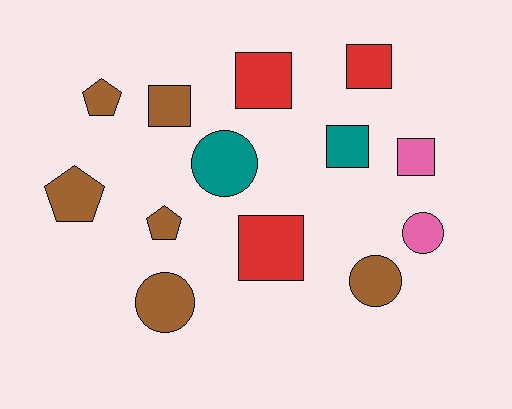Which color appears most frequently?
Brown, with 6 objects.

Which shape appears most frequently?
Square, with 6 objects.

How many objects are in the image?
There are 13 objects.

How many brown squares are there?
There is 1 brown square.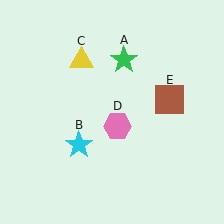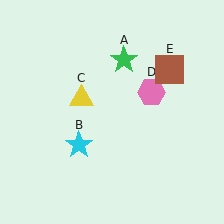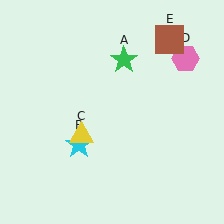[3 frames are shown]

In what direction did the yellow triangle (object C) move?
The yellow triangle (object C) moved down.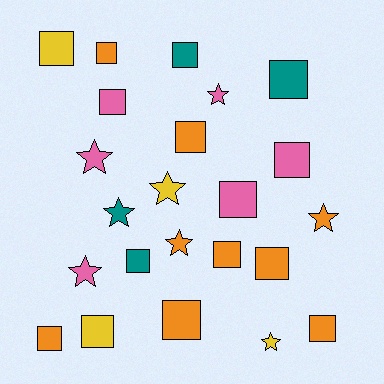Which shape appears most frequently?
Square, with 15 objects.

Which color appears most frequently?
Orange, with 9 objects.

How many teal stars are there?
There is 1 teal star.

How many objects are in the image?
There are 23 objects.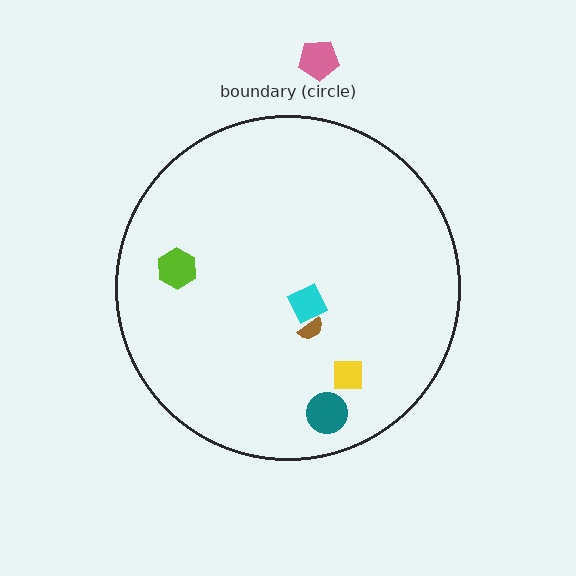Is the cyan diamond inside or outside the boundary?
Inside.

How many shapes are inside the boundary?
5 inside, 1 outside.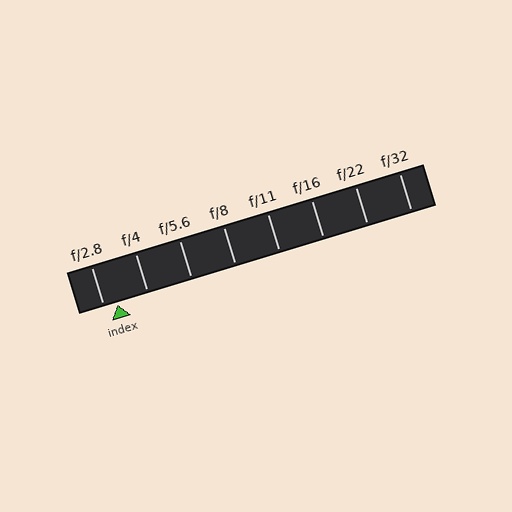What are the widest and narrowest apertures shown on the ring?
The widest aperture shown is f/2.8 and the narrowest is f/32.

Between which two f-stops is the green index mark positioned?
The index mark is between f/2.8 and f/4.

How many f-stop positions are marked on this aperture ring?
There are 8 f-stop positions marked.